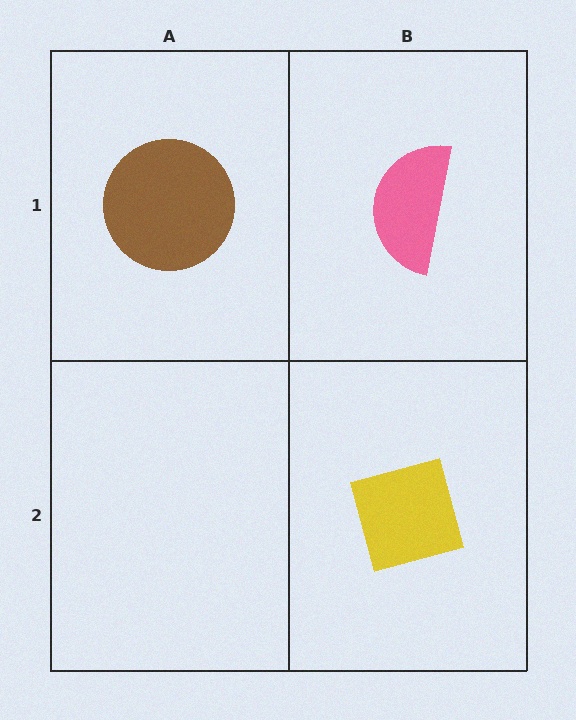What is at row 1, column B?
A pink semicircle.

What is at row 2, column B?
A yellow diamond.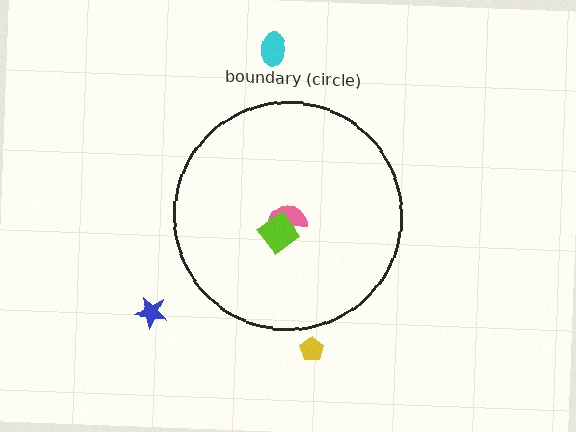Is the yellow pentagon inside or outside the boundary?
Outside.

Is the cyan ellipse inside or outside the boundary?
Outside.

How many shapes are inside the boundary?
2 inside, 3 outside.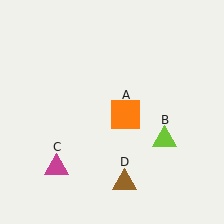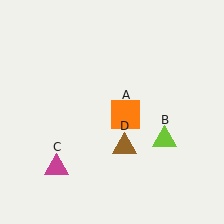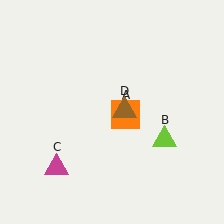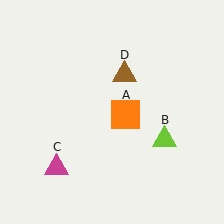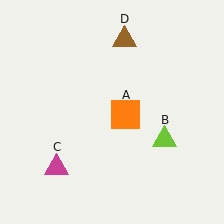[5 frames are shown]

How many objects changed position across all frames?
1 object changed position: brown triangle (object D).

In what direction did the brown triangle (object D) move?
The brown triangle (object D) moved up.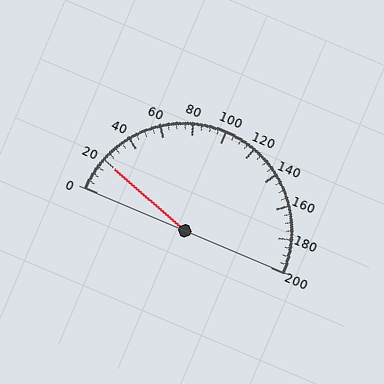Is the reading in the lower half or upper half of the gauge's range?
The reading is in the lower half of the range (0 to 200).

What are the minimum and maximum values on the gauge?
The gauge ranges from 0 to 200.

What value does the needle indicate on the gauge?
The needle indicates approximately 20.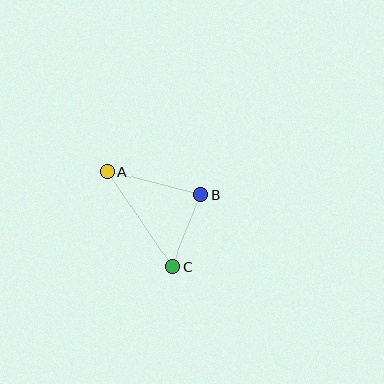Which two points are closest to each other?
Points B and C are closest to each other.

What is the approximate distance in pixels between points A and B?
The distance between A and B is approximately 97 pixels.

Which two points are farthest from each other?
Points A and C are farthest from each other.